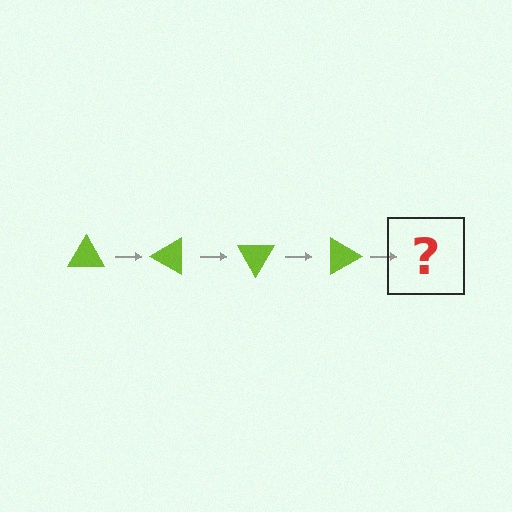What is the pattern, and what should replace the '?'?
The pattern is that the triangle rotates 30 degrees each step. The '?' should be a lime triangle rotated 120 degrees.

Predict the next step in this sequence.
The next step is a lime triangle rotated 120 degrees.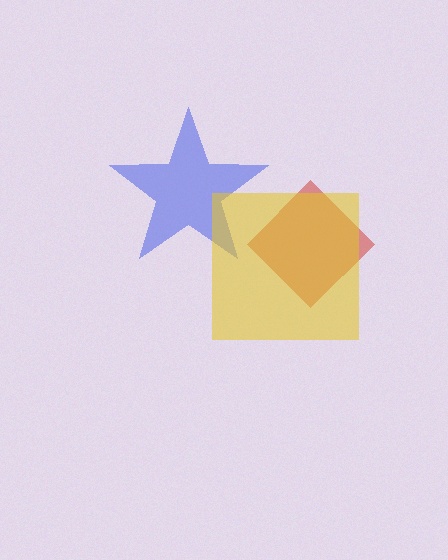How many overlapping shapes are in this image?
There are 3 overlapping shapes in the image.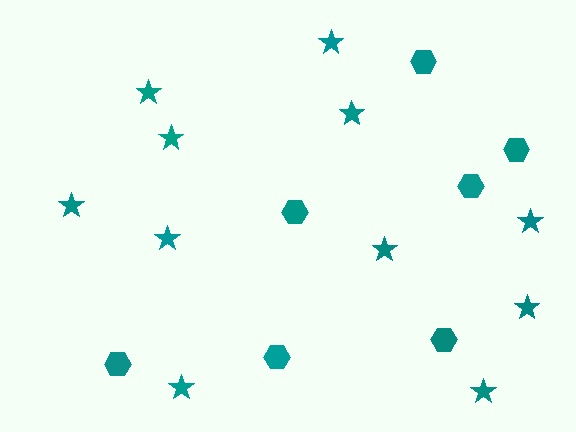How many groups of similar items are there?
There are 2 groups: one group of hexagons (7) and one group of stars (11).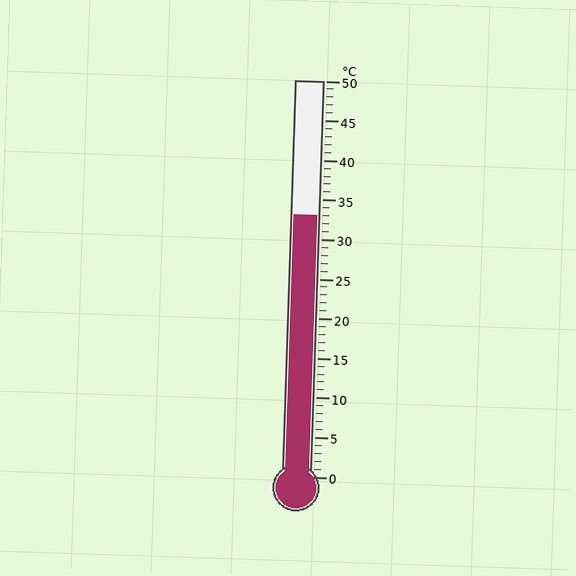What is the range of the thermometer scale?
The thermometer scale ranges from 0°C to 50°C.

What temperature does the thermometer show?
The thermometer shows approximately 33°C.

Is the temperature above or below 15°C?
The temperature is above 15°C.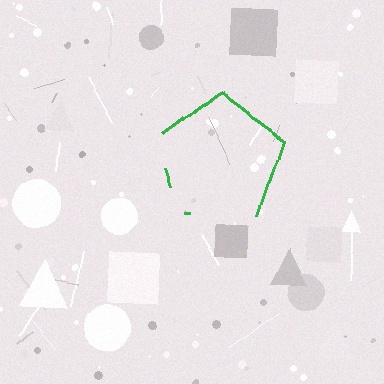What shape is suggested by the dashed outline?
The dashed outline suggests a pentagon.